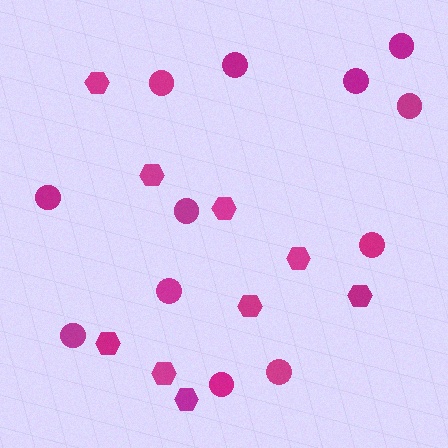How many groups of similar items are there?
There are 2 groups: one group of hexagons (9) and one group of circles (12).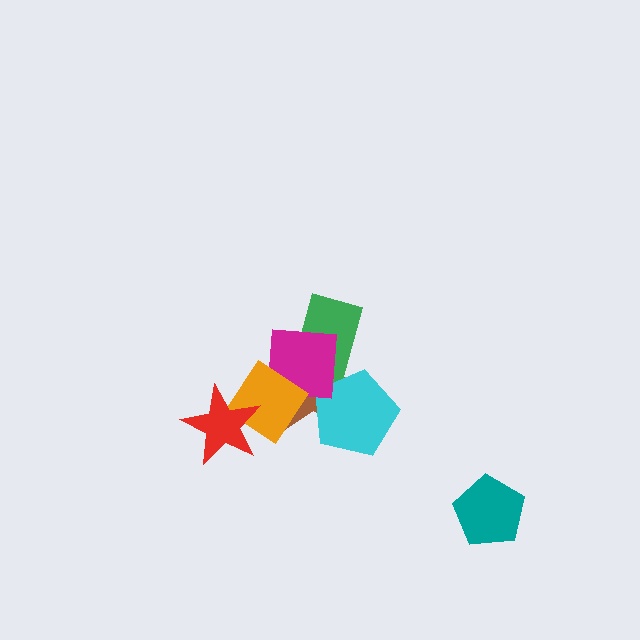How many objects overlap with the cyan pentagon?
3 objects overlap with the cyan pentagon.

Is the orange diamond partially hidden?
Yes, it is partially covered by another shape.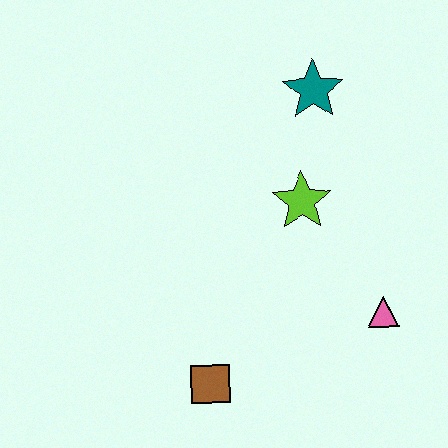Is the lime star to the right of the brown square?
Yes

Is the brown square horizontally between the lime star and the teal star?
No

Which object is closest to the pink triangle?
The lime star is closest to the pink triangle.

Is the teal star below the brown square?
No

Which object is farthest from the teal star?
The brown square is farthest from the teal star.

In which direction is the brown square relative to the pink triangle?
The brown square is to the left of the pink triangle.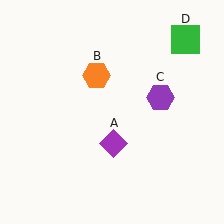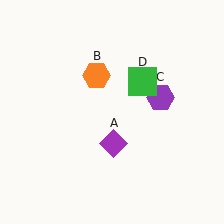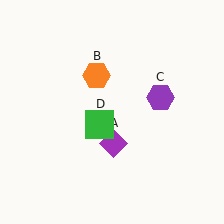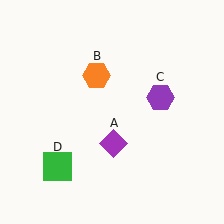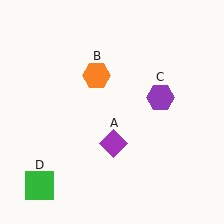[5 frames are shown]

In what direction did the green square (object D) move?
The green square (object D) moved down and to the left.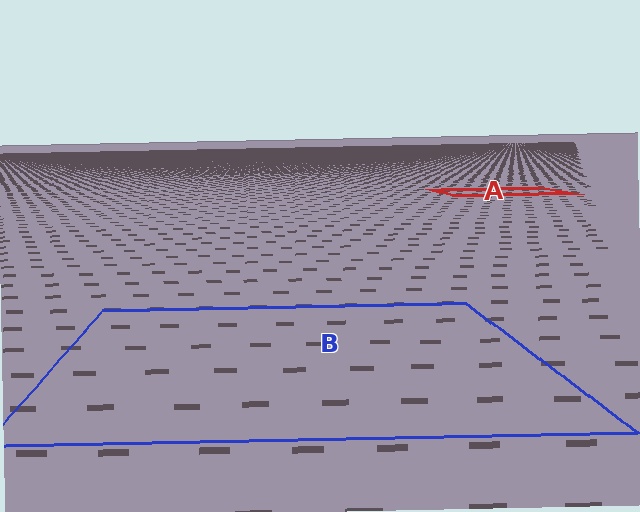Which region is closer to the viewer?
Region B is closer. The texture elements there are larger and more spread out.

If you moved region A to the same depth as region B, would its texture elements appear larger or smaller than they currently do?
They would appear larger. At a closer depth, the same texture elements are projected at a bigger on-screen size.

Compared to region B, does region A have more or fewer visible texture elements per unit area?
Region A has more texture elements per unit area — they are packed more densely because it is farther away.